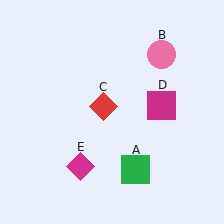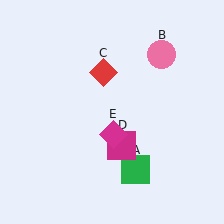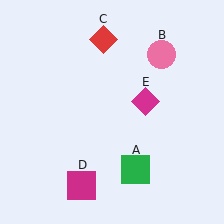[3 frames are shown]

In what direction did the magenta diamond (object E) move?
The magenta diamond (object E) moved up and to the right.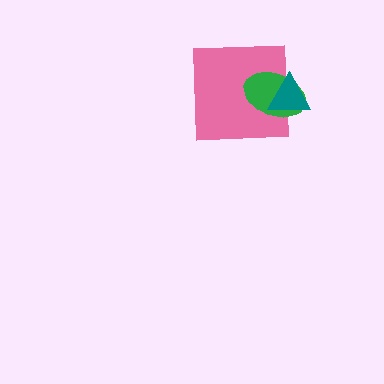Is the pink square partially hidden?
Yes, it is partially covered by another shape.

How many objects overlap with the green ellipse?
2 objects overlap with the green ellipse.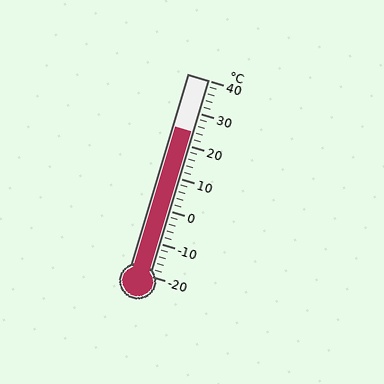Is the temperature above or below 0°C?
The temperature is above 0°C.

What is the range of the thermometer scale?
The thermometer scale ranges from -20°C to 40°C.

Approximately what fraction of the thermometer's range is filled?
The thermometer is filled to approximately 75% of its range.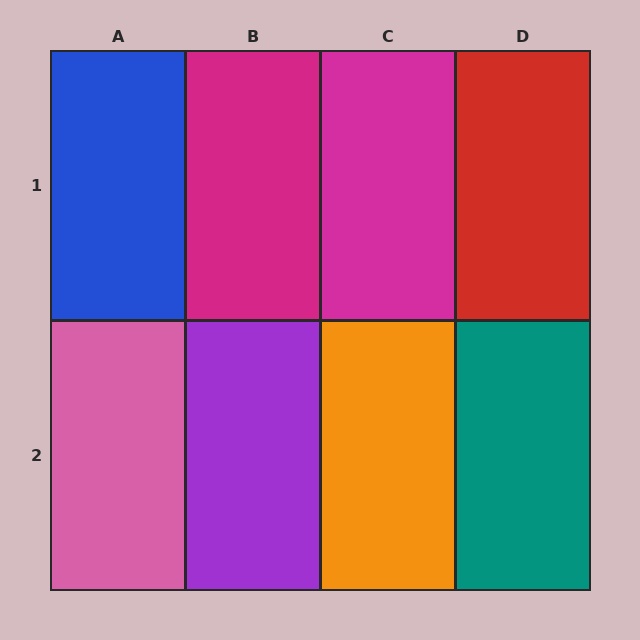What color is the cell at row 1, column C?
Magenta.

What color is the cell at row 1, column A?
Blue.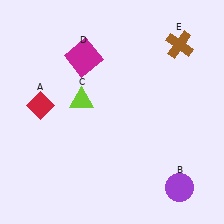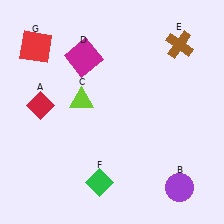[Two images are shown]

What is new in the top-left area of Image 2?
A red square (G) was added in the top-left area of Image 2.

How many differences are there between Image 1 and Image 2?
There are 2 differences between the two images.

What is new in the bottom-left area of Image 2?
A green diamond (F) was added in the bottom-left area of Image 2.